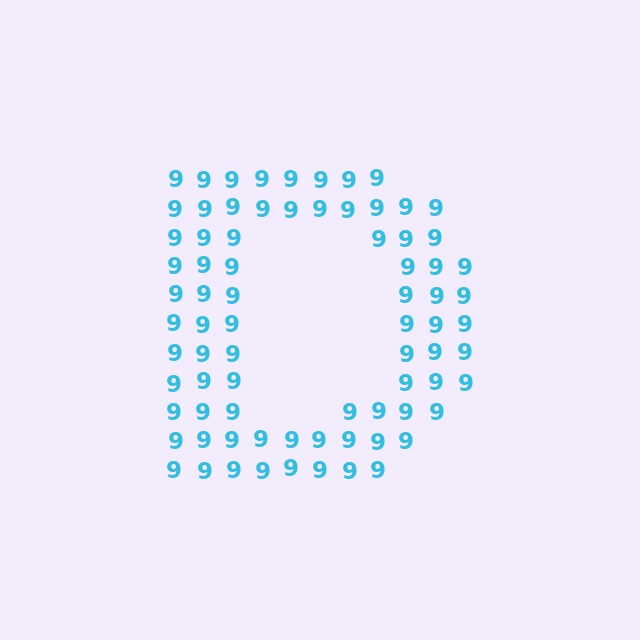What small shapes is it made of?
It is made of small digit 9's.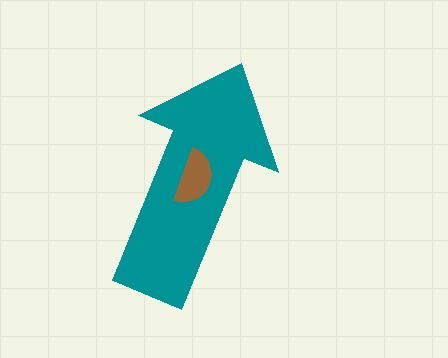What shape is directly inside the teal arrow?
The brown semicircle.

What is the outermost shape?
The teal arrow.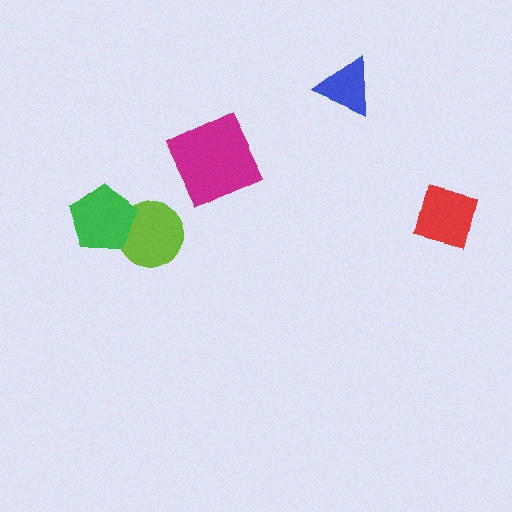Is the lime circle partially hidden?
Yes, it is partially covered by another shape.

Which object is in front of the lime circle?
The green pentagon is in front of the lime circle.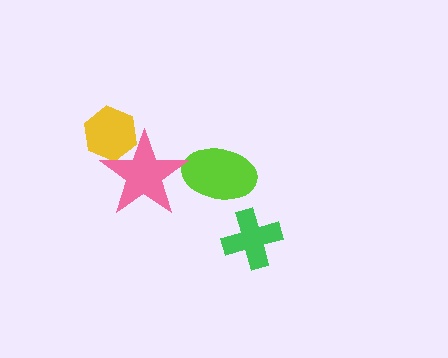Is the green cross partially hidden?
No, no other shape covers it.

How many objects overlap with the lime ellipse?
1 object overlaps with the lime ellipse.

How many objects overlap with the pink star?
2 objects overlap with the pink star.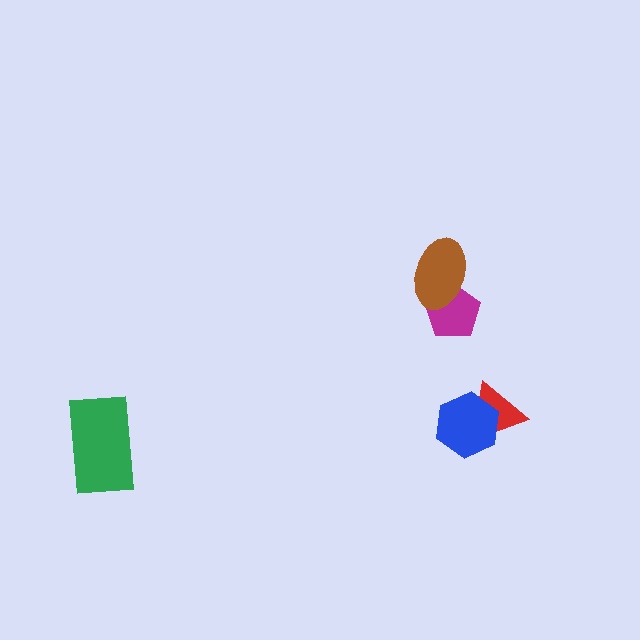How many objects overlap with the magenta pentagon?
1 object overlaps with the magenta pentagon.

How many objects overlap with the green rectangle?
0 objects overlap with the green rectangle.